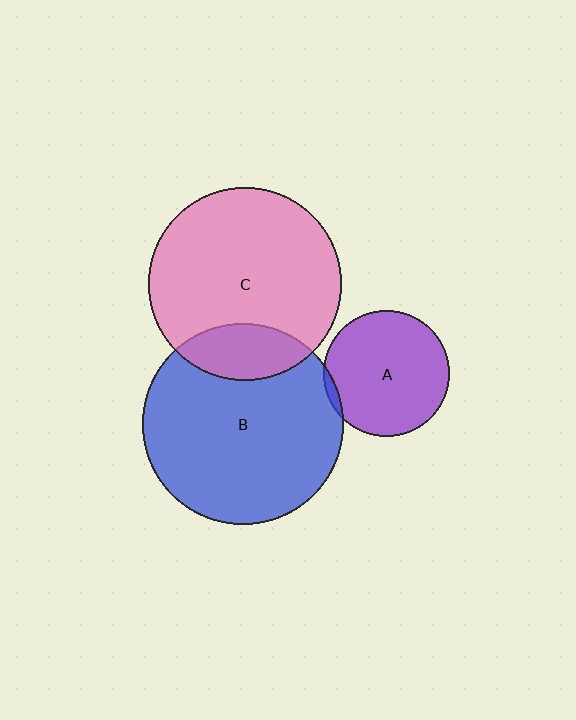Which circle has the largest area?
Circle B (blue).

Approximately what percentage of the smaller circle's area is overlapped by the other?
Approximately 20%.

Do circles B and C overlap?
Yes.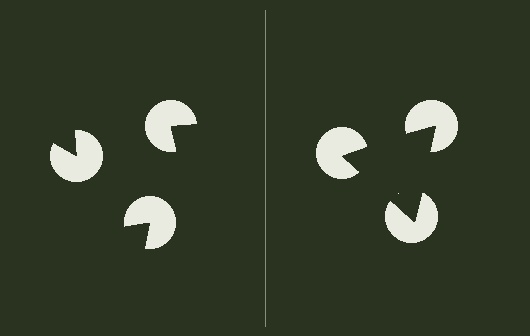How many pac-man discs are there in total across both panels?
6 — 3 on each side.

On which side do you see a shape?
An illusory triangle appears on the right side. On the left side the wedge cuts are rotated, so no coherent shape forms.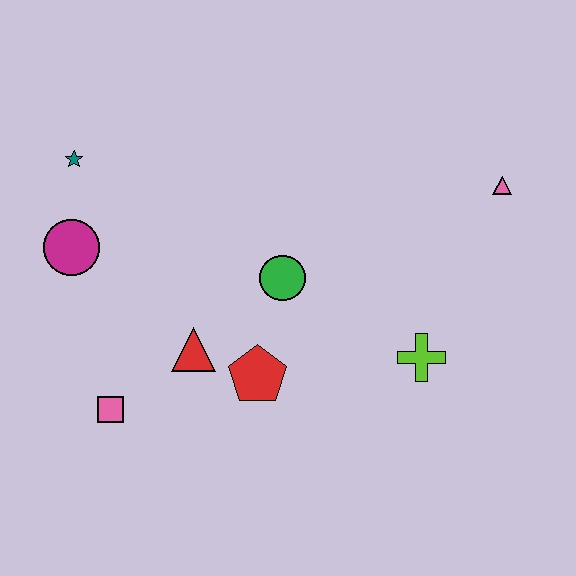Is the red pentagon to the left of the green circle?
Yes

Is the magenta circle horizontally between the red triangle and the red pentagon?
No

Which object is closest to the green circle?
The red pentagon is closest to the green circle.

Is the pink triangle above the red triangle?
Yes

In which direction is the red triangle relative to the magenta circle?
The red triangle is to the right of the magenta circle.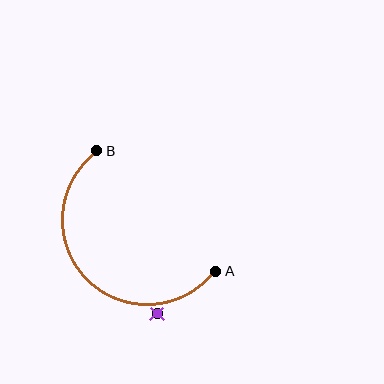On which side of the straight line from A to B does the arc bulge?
The arc bulges below and to the left of the straight line connecting A and B.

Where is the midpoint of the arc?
The arc midpoint is the point on the curve farthest from the straight line joining A and B. It sits below and to the left of that line.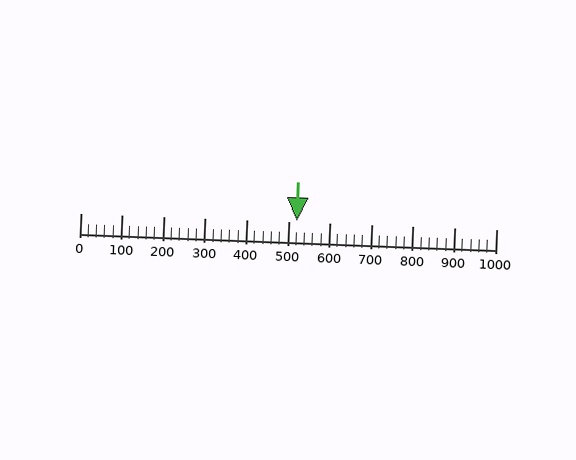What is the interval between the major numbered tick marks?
The major tick marks are spaced 100 units apart.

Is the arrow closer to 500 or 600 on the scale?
The arrow is closer to 500.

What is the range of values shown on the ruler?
The ruler shows values from 0 to 1000.